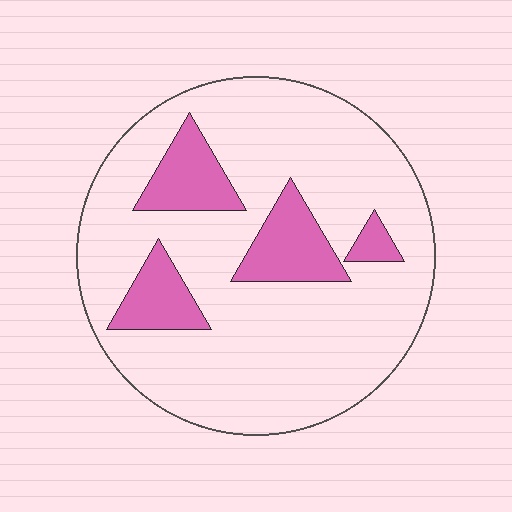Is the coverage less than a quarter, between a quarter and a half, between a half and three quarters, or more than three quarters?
Less than a quarter.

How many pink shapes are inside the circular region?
4.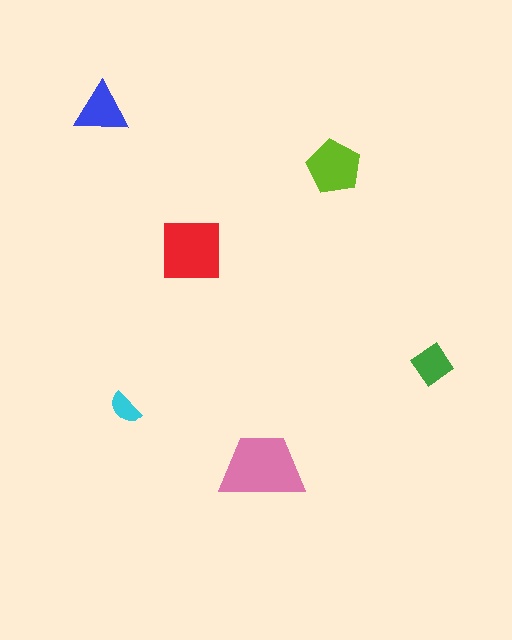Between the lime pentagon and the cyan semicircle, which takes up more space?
The lime pentagon.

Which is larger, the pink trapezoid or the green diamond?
The pink trapezoid.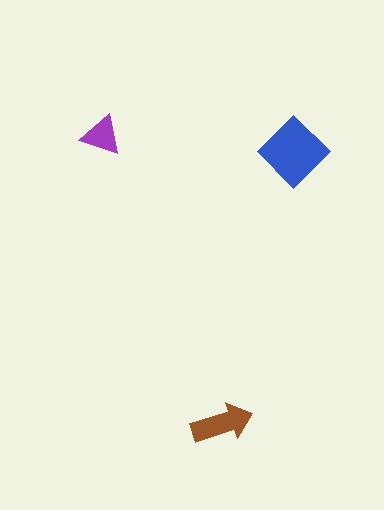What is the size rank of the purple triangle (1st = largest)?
3rd.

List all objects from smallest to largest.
The purple triangle, the brown arrow, the blue diamond.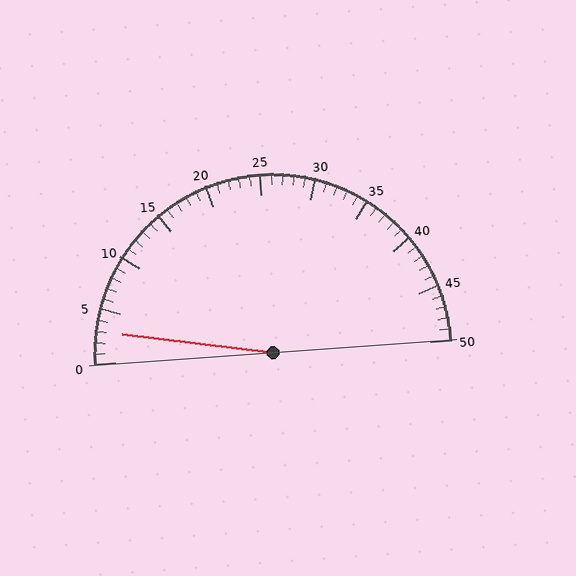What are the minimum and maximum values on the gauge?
The gauge ranges from 0 to 50.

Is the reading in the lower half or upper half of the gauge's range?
The reading is in the lower half of the range (0 to 50).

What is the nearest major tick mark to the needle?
The nearest major tick mark is 5.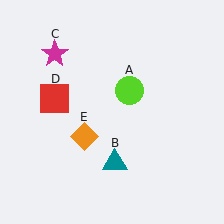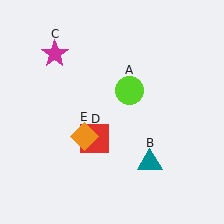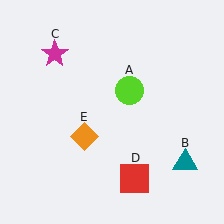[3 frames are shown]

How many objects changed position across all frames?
2 objects changed position: teal triangle (object B), red square (object D).